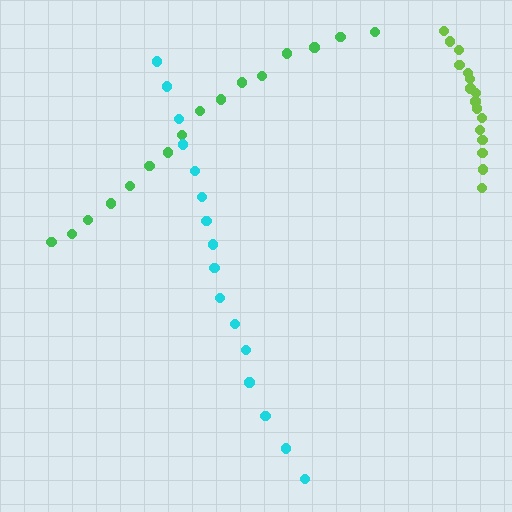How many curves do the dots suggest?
There are 3 distinct paths.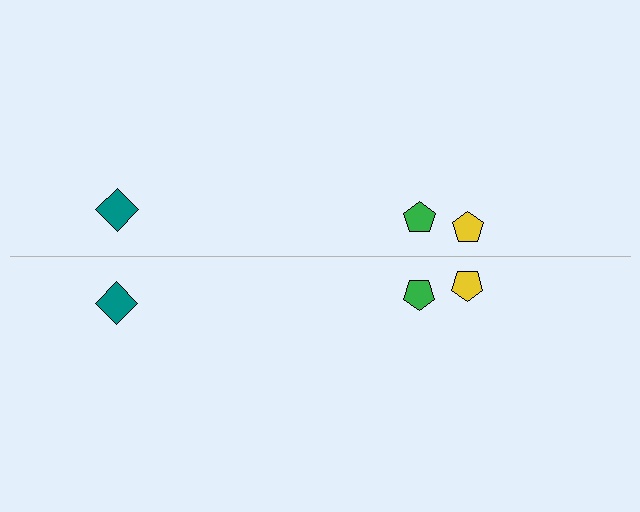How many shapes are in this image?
There are 6 shapes in this image.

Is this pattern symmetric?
Yes, this pattern has bilateral (reflection) symmetry.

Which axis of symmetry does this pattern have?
The pattern has a horizontal axis of symmetry running through the center of the image.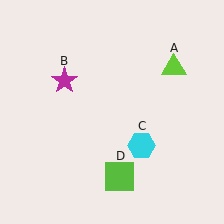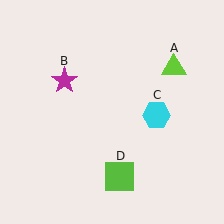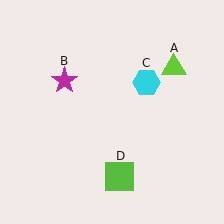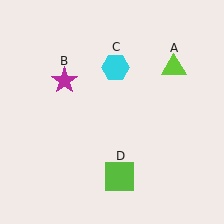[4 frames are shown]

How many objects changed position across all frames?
1 object changed position: cyan hexagon (object C).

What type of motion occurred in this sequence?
The cyan hexagon (object C) rotated counterclockwise around the center of the scene.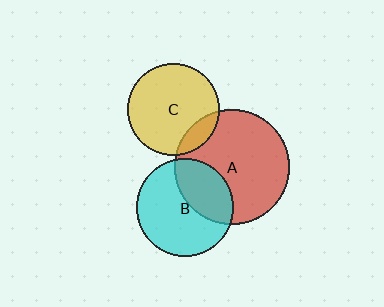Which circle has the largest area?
Circle A (red).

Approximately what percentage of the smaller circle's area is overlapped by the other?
Approximately 35%.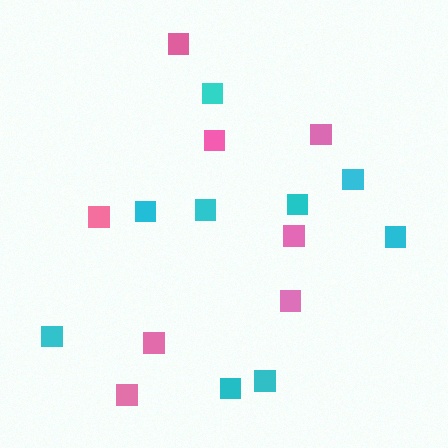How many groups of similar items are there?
There are 2 groups: one group of pink squares (8) and one group of cyan squares (9).